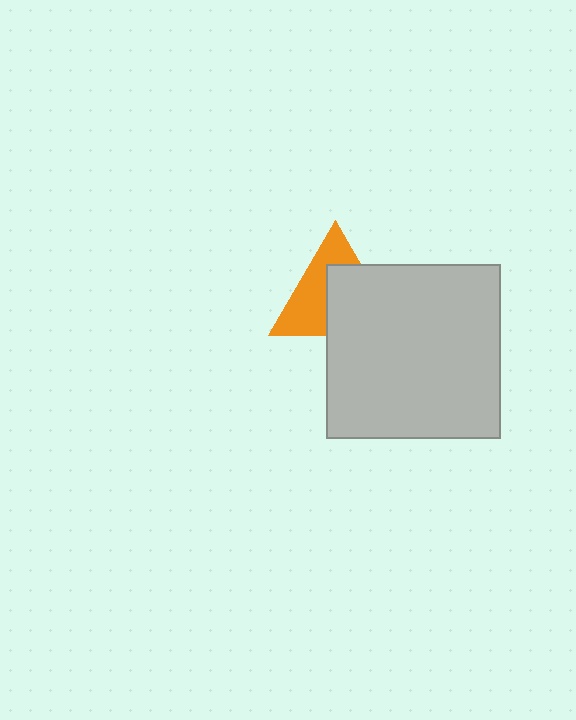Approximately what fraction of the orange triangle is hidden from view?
Roughly 52% of the orange triangle is hidden behind the light gray square.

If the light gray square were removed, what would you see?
You would see the complete orange triangle.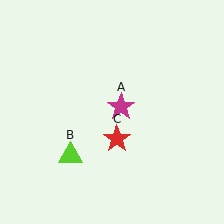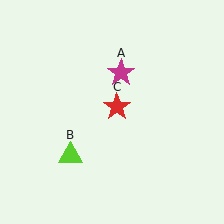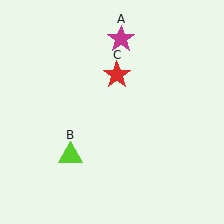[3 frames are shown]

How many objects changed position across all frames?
2 objects changed position: magenta star (object A), red star (object C).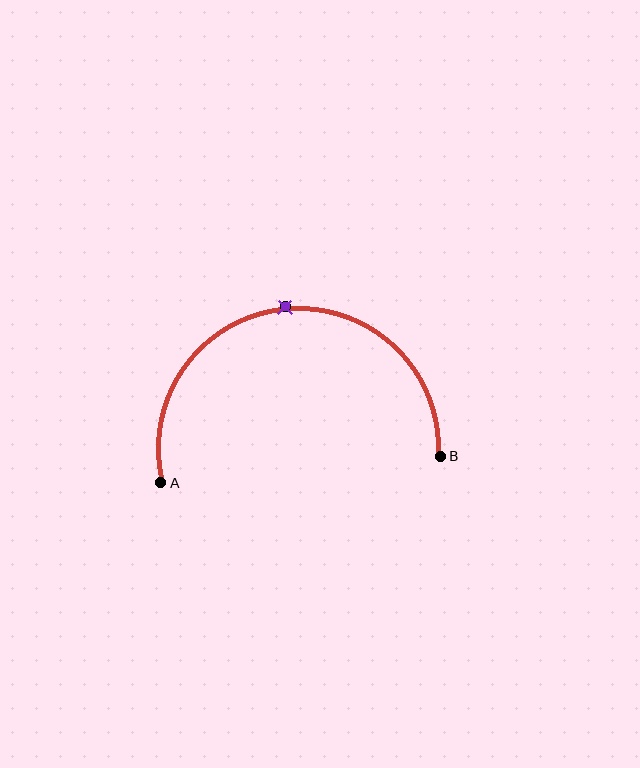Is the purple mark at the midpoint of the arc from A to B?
Yes. The purple mark lies on the arc at equal arc-length from both A and B — it is the arc midpoint.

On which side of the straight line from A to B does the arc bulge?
The arc bulges above the straight line connecting A and B.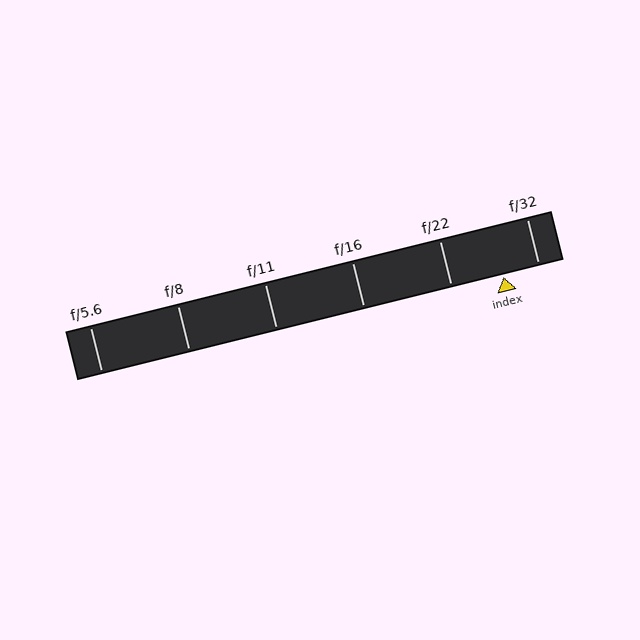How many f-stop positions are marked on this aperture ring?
There are 6 f-stop positions marked.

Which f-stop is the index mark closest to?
The index mark is closest to f/32.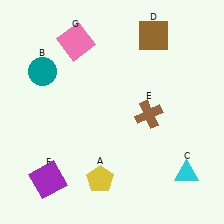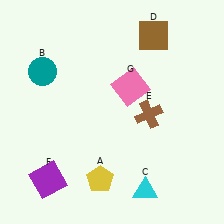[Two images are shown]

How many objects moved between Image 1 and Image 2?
2 objects moved between the two images.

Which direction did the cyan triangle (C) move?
The cyan triangle (C) moved left.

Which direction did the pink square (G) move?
The pink square (G) moved right.